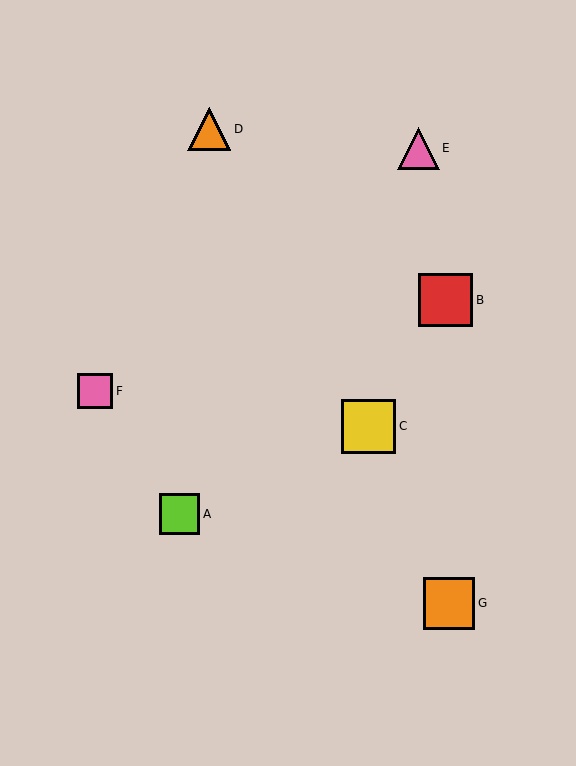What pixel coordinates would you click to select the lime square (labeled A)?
Click at (180, 514) to select the lime square A.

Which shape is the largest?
The red square (labeled B) is the largest.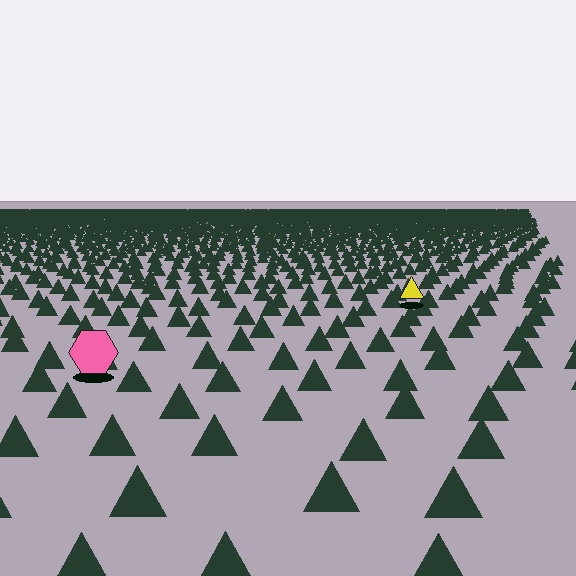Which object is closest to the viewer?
The pink hexagon is closest. The texture marks near it are larger and more spread out.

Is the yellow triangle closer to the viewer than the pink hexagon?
No. The pink hexagon is closer — you can tell from the texture gradient: the ground texture is coarser near it.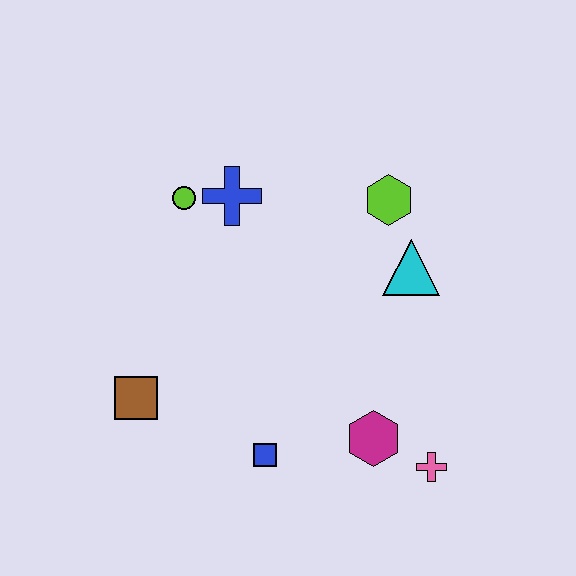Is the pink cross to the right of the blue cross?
Yes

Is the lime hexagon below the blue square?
No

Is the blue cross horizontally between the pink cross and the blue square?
No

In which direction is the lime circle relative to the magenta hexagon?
The lime circle is above the magenta hexagon.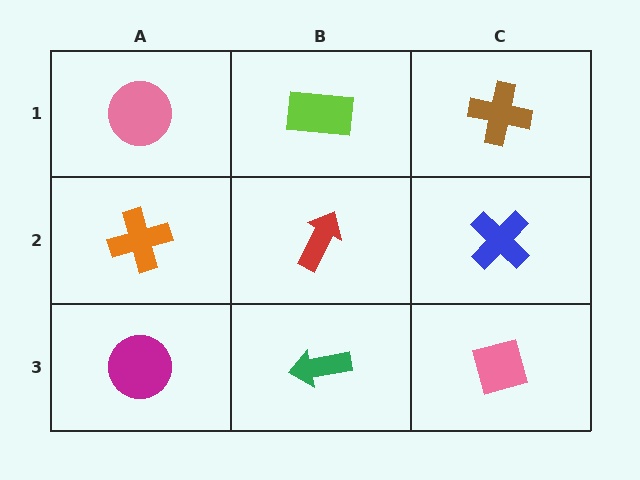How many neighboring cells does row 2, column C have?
3.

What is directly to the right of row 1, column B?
A brown cross.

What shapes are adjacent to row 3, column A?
An orange cross (row 2, column A), a green arrow (row 3, column B).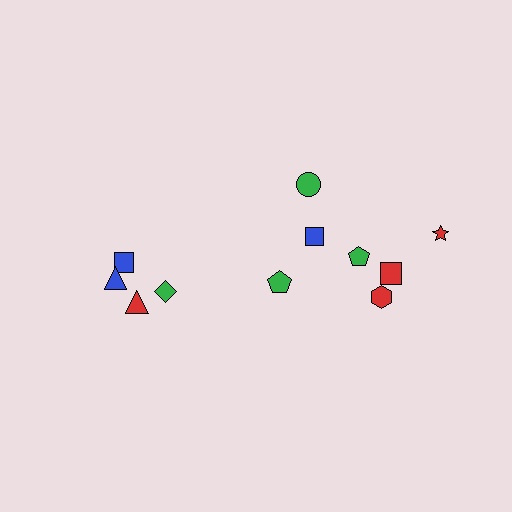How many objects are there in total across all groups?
There are 12 objects.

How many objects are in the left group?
There are 4 objects.